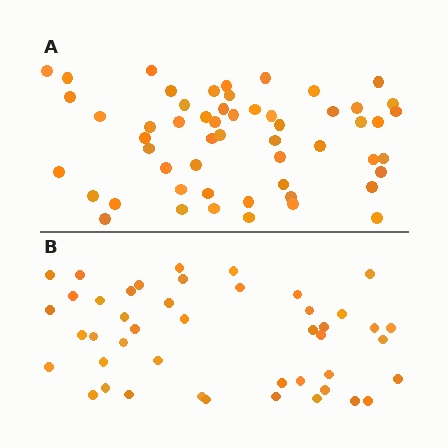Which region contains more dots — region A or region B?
Region A (the top region) has more dots.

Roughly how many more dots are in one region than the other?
Region A has roughly 10 or so more dots than region B.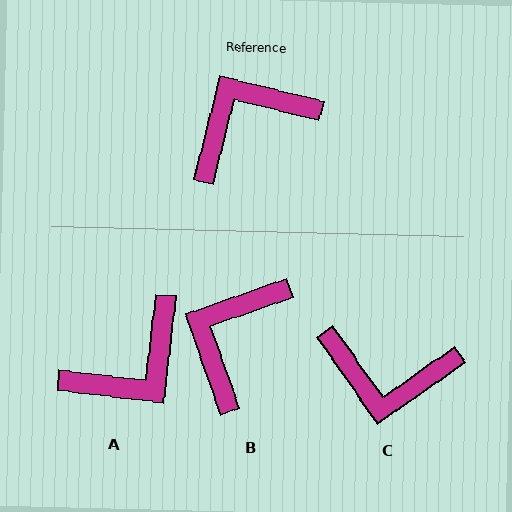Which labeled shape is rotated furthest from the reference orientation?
A, about 173 degrees away.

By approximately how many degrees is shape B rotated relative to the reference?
Approximately 33 degrees counter-clockwise.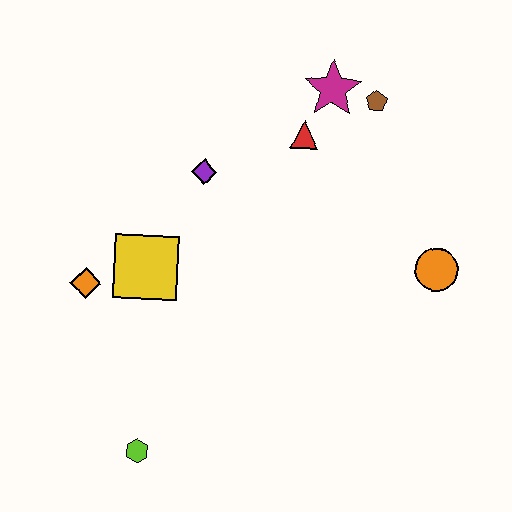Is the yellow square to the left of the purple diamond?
Yes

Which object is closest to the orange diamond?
The yellow square is closest to the orange diamond.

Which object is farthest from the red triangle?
The lime hexagon is farthest from the red triangle.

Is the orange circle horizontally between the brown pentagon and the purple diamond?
No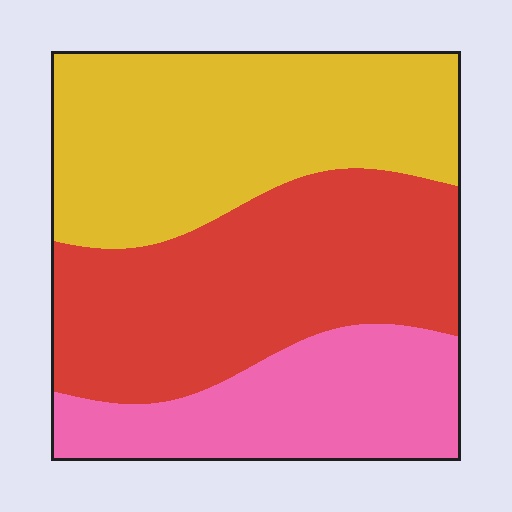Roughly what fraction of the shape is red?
Red covers roughly 40% of the shape.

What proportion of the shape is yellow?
Yellow covers roughly 40% of the shape.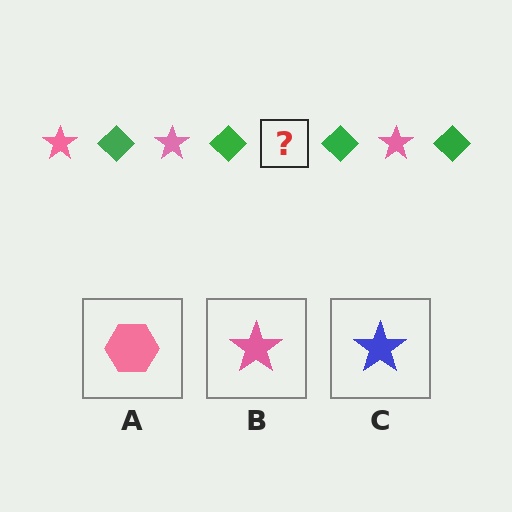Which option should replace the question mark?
Option B.